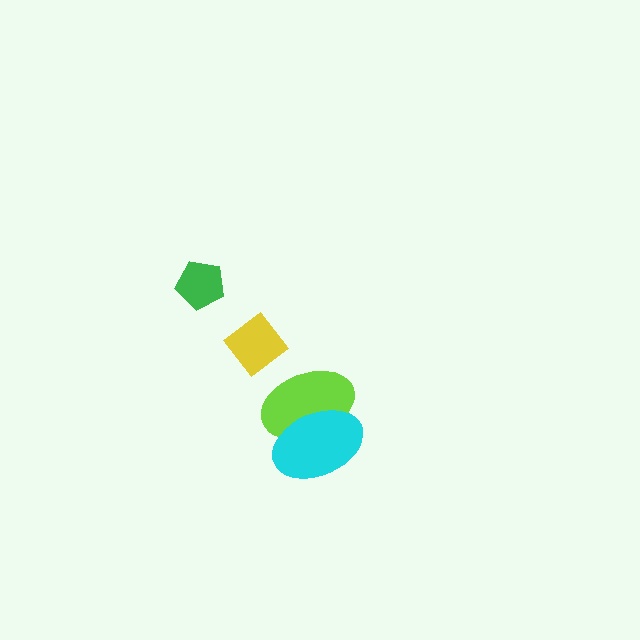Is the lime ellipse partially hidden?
Yes, it is partially covered by another shape.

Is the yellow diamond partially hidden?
No, no other shape covers it.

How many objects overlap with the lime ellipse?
1 object overlaps with the lime ellipse.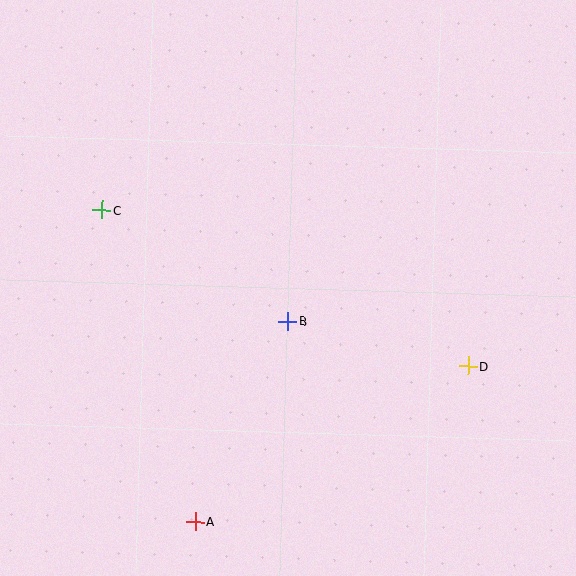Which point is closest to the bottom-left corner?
Point A is closest to the bottom-left corner.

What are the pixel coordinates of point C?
Point C is at (102, 210).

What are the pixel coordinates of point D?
Point D is at (468, 366).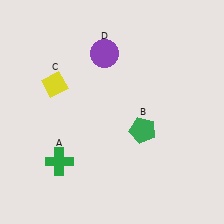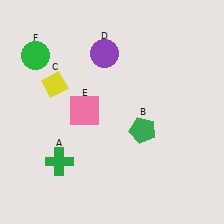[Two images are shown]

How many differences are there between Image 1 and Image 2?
There are 2 differences between the two images.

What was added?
A pink square (E), a green circle (F) were added in Image 2.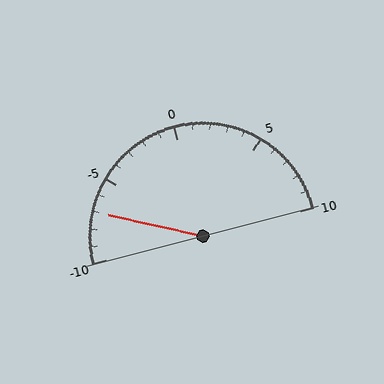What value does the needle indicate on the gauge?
The needle indicates approximately -7.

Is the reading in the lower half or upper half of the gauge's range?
The reading is in the lower half of the range (-10 to 10).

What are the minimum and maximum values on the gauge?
The gauge ranges from -10 to 10.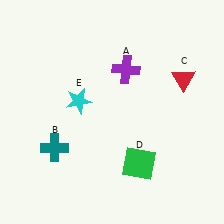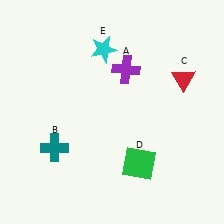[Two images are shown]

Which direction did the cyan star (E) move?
The cyan star (E) moved up.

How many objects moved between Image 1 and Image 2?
1 object moved between the two images.